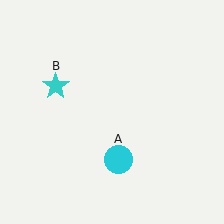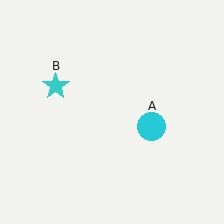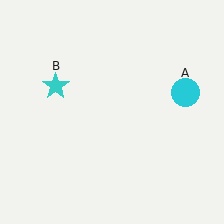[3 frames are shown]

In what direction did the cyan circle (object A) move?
The cyan circle (object A) moved up and to the right.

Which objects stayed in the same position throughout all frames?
Cyan star (object B) remained stationary.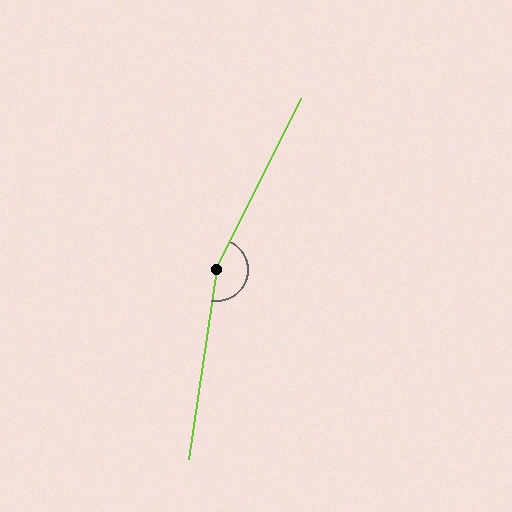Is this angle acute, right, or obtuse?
It is obtuse.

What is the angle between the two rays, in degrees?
Approximately 162 degrees.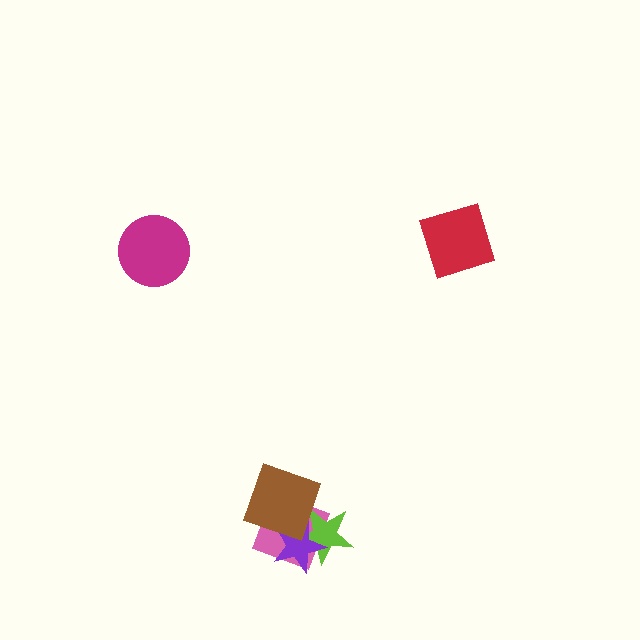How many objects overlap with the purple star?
3 objects overlap with the purple star.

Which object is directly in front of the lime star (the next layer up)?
The purple star is directly in front of the lime star.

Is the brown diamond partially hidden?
No, no other shape covers it.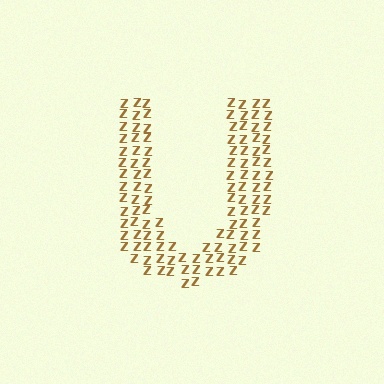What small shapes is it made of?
It is made of small letter Z's.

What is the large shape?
The large shape is the letter U.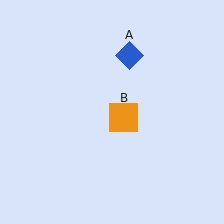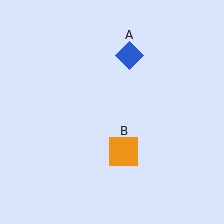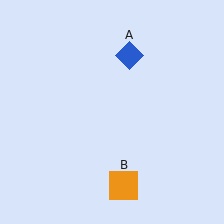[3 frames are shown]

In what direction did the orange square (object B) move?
The orange square (object B) moved down.